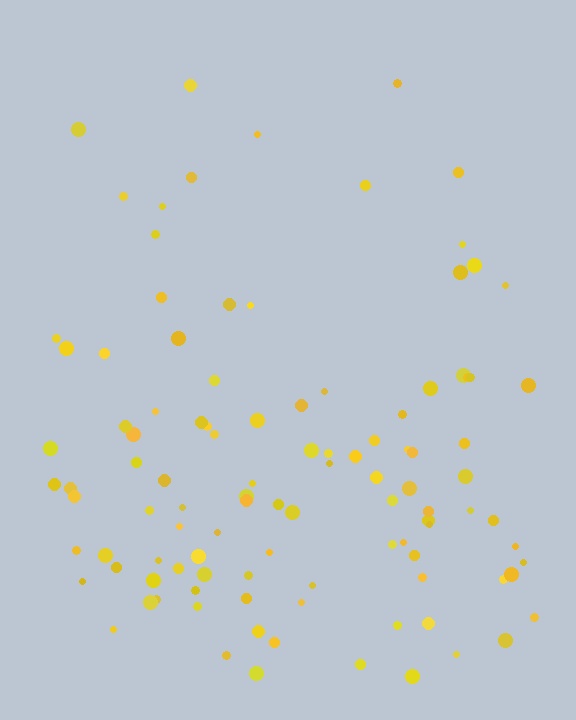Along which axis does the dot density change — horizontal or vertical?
Vertical.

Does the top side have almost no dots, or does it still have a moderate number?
Still a moderate number, just noticeably fewer than the bottom.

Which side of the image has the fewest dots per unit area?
The top.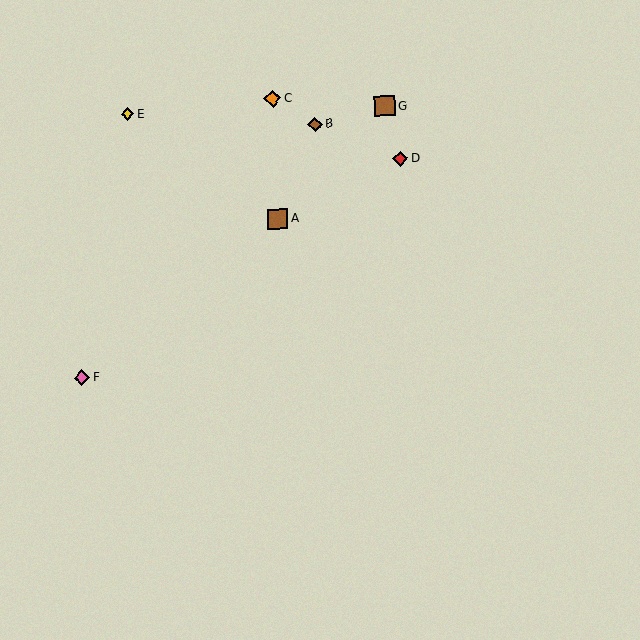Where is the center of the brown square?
The center of the brown square is at (278, 219).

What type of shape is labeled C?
Shape C is an orange diamond.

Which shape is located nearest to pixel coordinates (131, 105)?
The yellow diamond (labeled E) at (128, 114) is nearest to that location.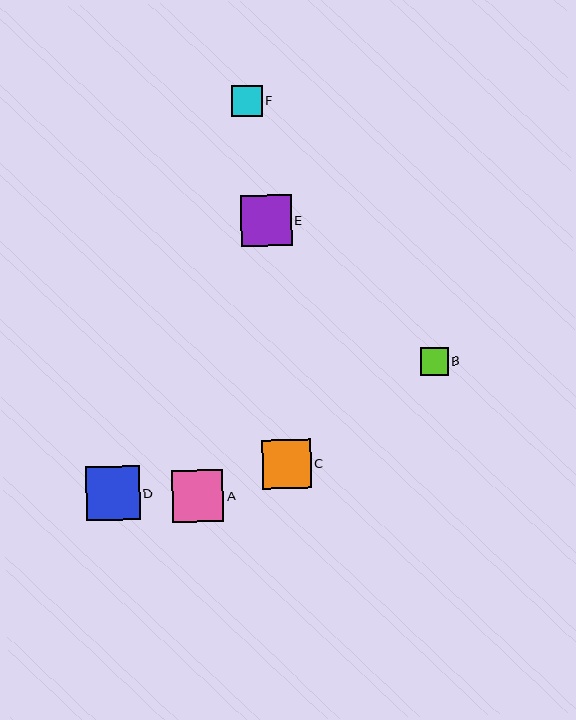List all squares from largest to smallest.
From largest to smallest: D, A, E, C, F, B.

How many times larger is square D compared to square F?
Square D is approximately 1.8 times the size of square F.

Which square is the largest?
Square D is the largest with a size of approximately 54 pixels.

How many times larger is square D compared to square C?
Square D is approximately 1.1 times the size of square C.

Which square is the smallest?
Square B is the smallest with a size of approximately 28 pixels.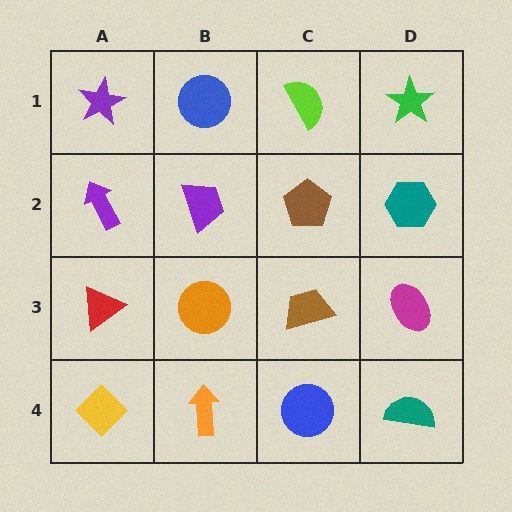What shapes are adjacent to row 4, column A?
A red triangle (row 3, column A), an orange arrow (row 4, column B).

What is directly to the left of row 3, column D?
A brown trapezoid.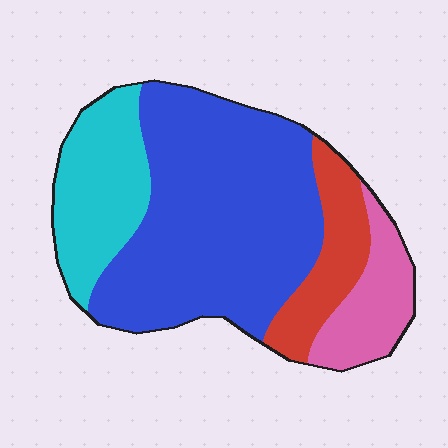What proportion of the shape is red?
Red covers about 15% of the shape.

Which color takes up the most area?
Blue, at roughly 55%.